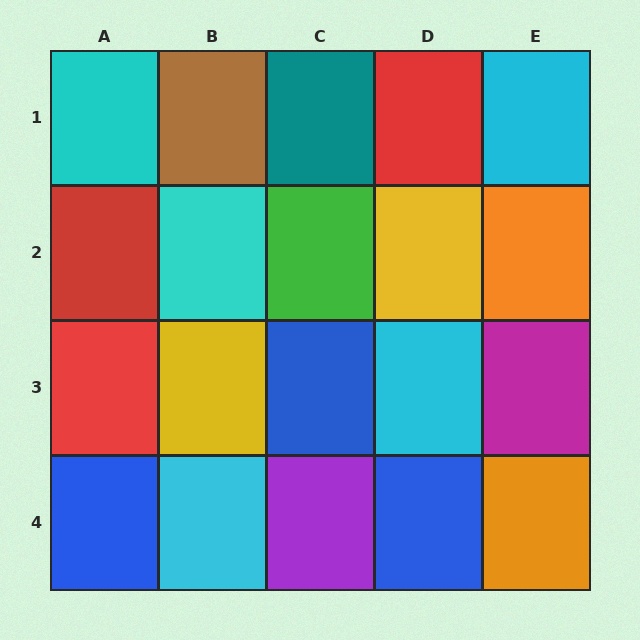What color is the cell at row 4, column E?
Orange.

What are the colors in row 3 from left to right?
Red, yellow, blue, cyan, magenta.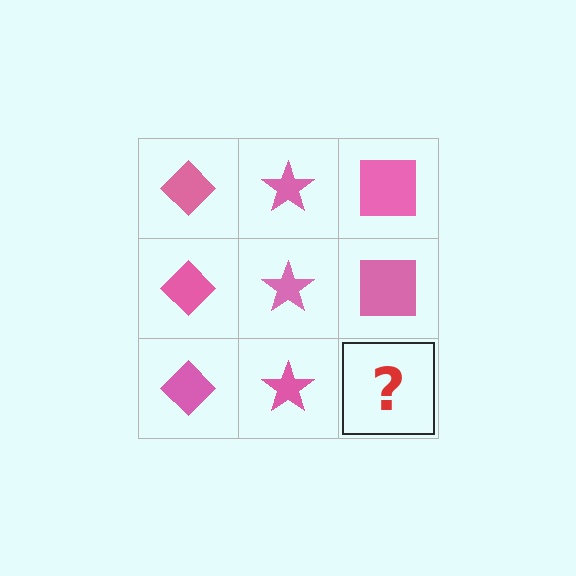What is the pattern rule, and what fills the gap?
The rule is that each column has a consistent shape. The gap should be filled with a pink square.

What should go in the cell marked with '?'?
The missing cell should contain a pink square.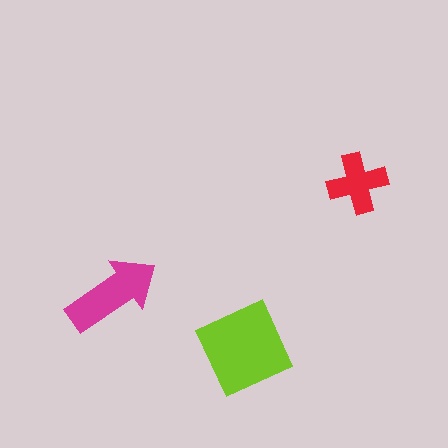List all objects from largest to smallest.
The lime diamond, the magenta arrow, the red cross.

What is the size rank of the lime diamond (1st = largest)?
1st.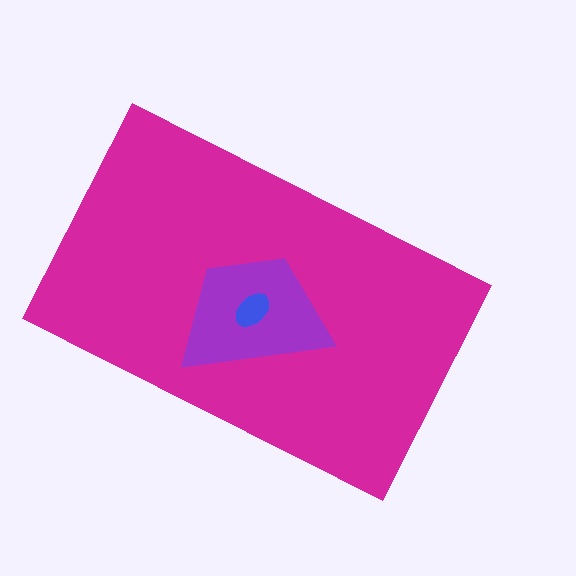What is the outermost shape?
The magenta rectangle.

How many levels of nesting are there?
3.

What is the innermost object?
The blue ellipse.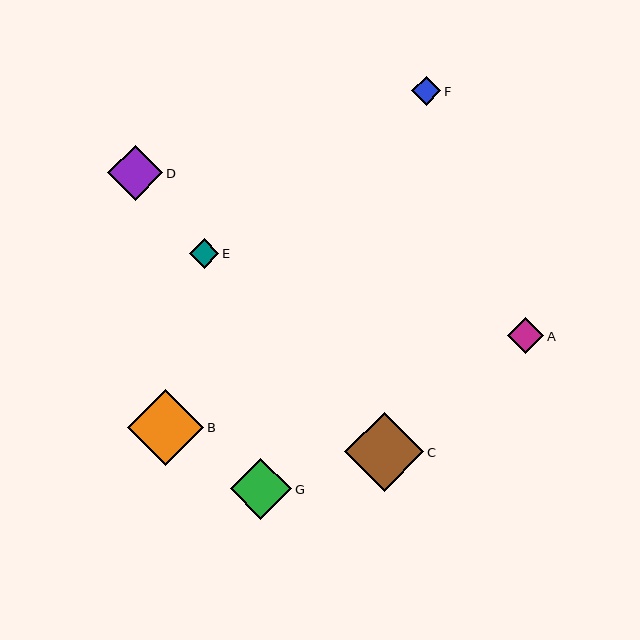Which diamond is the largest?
Diamond C is the largest with a size of approximately 79 pixels.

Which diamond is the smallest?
Diamond E is the smallest with a size of approximately 29 pixels.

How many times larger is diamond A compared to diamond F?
Diamond A is approximately 1.2 times the size of diamond F.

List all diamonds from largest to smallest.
From largest to smallest: C, B, G, D, A, F, E.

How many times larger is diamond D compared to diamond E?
Diamond D is approximately 1.9 times the size of diamond E.